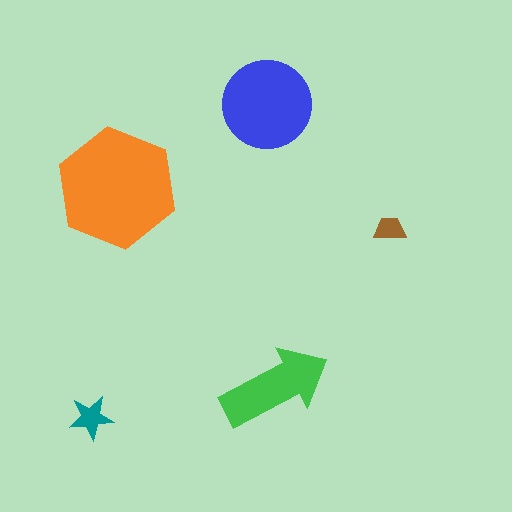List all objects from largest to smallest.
The orange hexagon, the blue circle, the green arrow, the teal star, the brown trapezoid.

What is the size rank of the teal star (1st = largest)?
4th.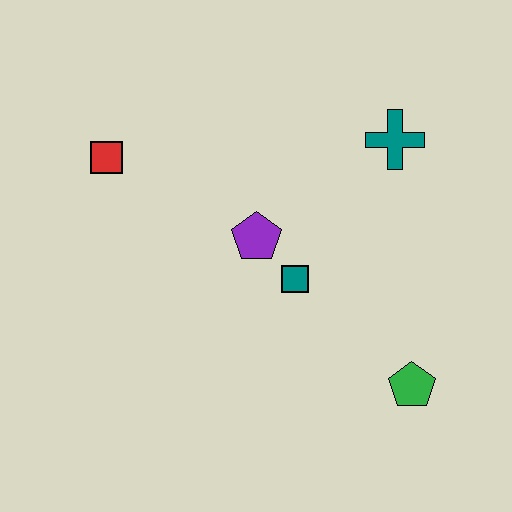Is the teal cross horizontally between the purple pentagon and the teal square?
No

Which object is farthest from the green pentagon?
The red square is farthest from the green pentagon.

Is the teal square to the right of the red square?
Yes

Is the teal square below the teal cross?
Yes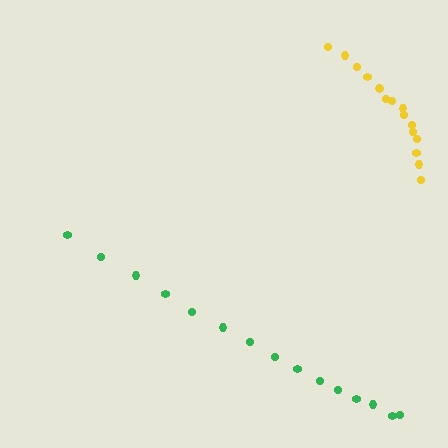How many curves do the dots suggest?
There are 2 distinct paths.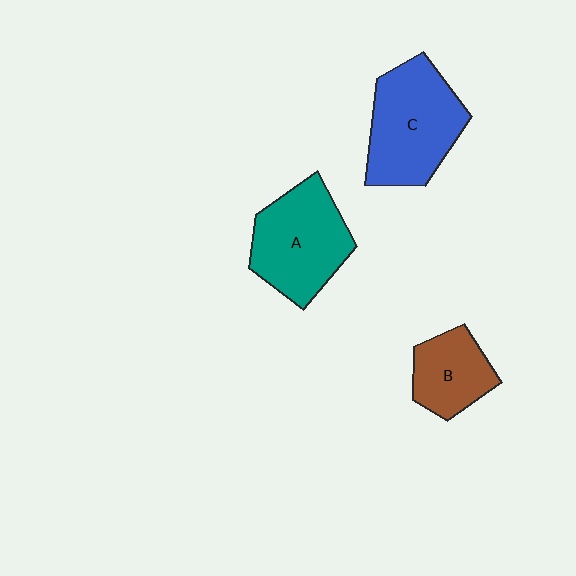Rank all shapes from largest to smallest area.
From largest to smallest: C (blue), A (teal), B (brown).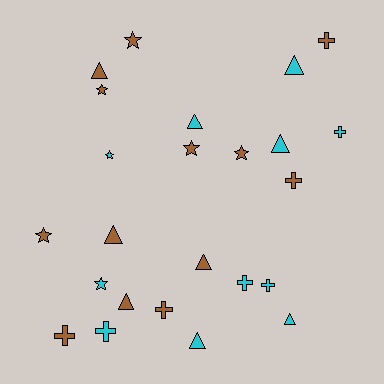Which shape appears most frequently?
Triangle, with 9 objects.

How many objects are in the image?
There are 24 objects.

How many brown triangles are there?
There are 4 brown triangles.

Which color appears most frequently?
Brown, with 13 objects.